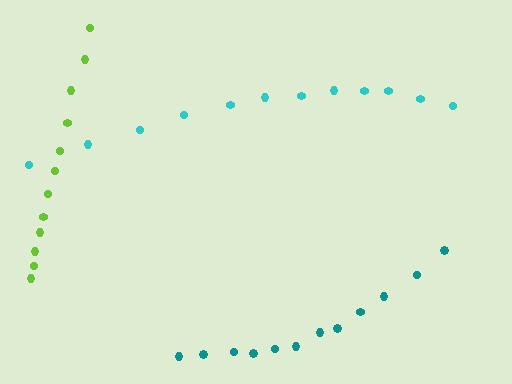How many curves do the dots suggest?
There are 3 distinct paths.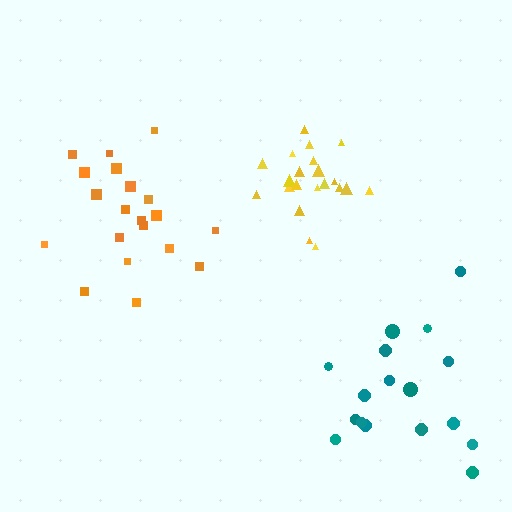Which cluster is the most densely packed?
Yellow.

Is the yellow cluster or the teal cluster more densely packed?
Yellow.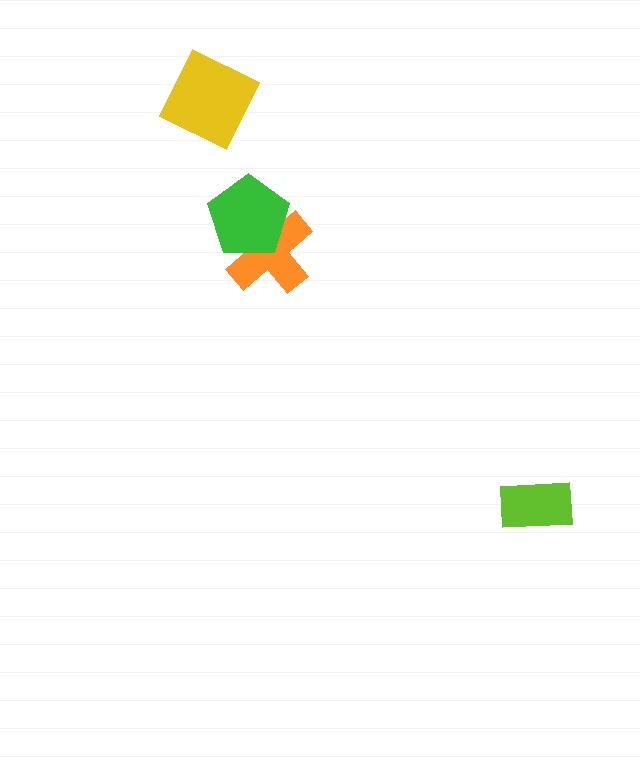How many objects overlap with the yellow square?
0 objects overlap with the yellow square.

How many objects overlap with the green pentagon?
1 object overlaps with the green pentagon.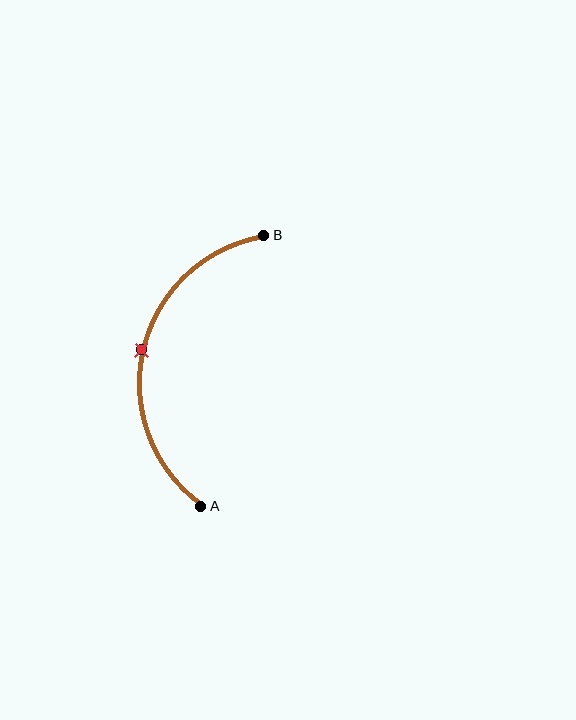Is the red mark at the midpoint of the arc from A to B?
Yes. The red mark lies on the arc at equal arc-length from both A and B — it is the arc midpoint.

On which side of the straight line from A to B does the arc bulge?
The arc bulges to the left of the straight line connecting A and B.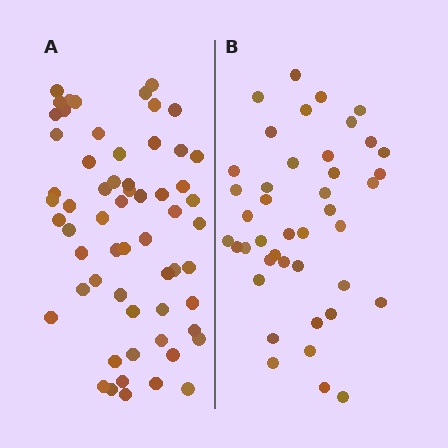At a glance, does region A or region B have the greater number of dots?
Region A (the left region) has more dots.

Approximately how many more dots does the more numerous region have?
Region A has approximately 20 more dots than region B.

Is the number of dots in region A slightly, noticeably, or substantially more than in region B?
Region A has noticeably more, but not dramatically so. The ratio is roughly 1.4 to 1.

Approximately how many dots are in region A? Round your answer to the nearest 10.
About 60 dots.